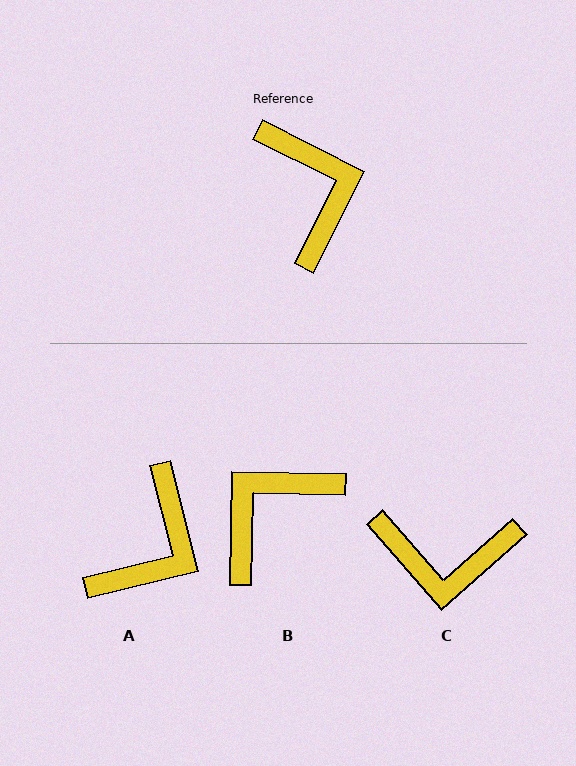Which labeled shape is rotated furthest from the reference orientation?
B, about 116 degrees away.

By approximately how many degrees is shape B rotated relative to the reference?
Approximately 116 degrees counter-clockwise.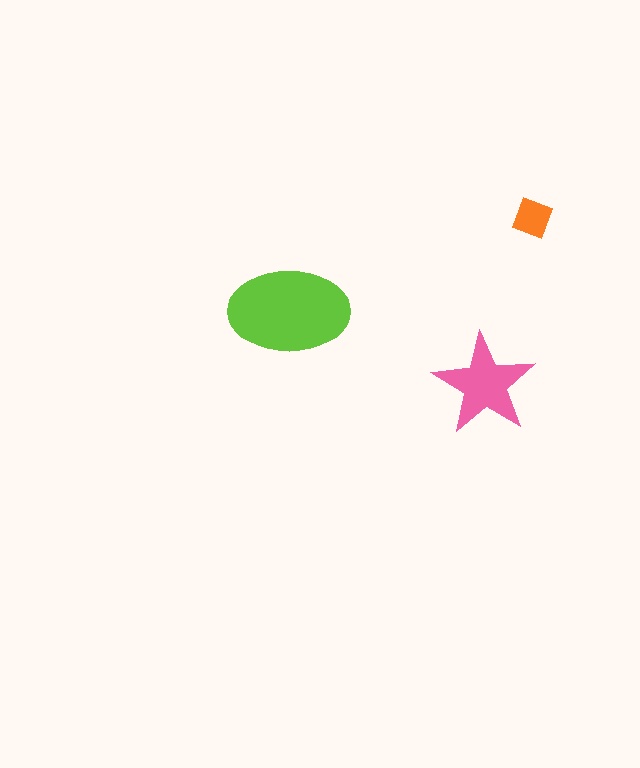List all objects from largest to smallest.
The lime ellipse, the pink star, the orange diamond.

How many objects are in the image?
There are 3 objects in the image.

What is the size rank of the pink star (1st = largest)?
2nd.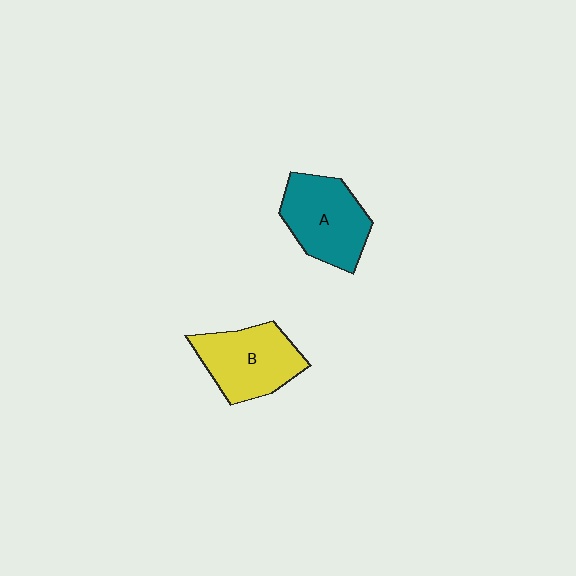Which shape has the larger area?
Shape A (teal).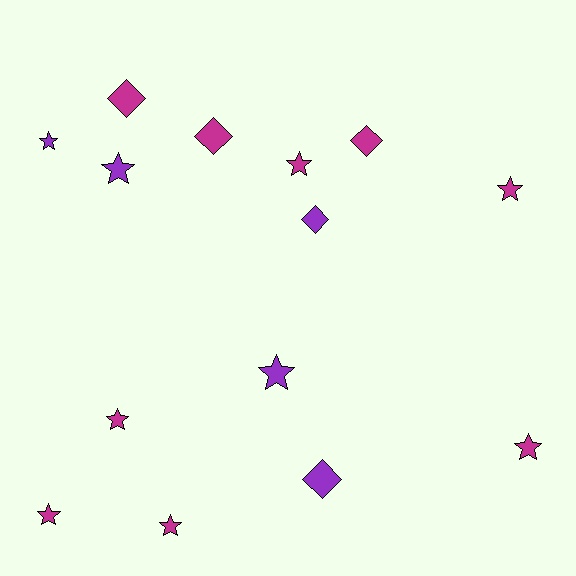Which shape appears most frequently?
Star, with 9 objects.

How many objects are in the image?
There are 14 objects.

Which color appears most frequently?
Magenta, with 9 objects.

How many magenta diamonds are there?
There are 3 magenta diamonds.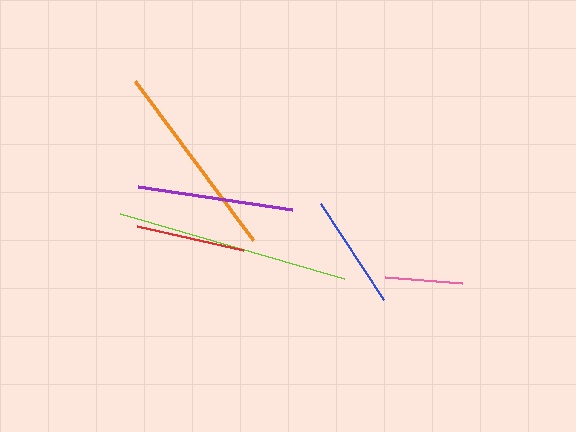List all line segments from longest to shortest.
From longest to shortest: lime, orange, purple, blue, red, pink.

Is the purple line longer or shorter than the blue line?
The purple line is longer than the blue line.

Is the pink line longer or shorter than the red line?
The red line is longer than the pink line.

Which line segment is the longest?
The lime line is the longest at approximately 233 pixels.